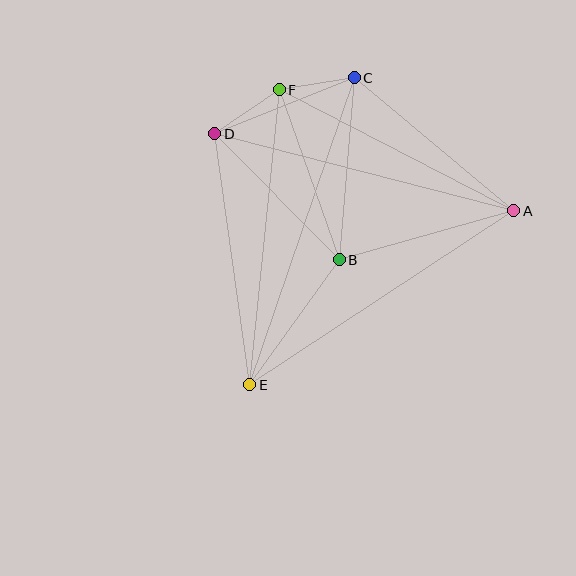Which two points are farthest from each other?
Points C and E are farthest from each other.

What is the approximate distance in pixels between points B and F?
The distance between B and F is approximately 180 pixels.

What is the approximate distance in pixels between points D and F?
The distance between D and F is approximately 78 pixels.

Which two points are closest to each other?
Points C and F are closest to each other.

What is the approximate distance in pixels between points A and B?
The distance between A and B is approximately 181 pixels.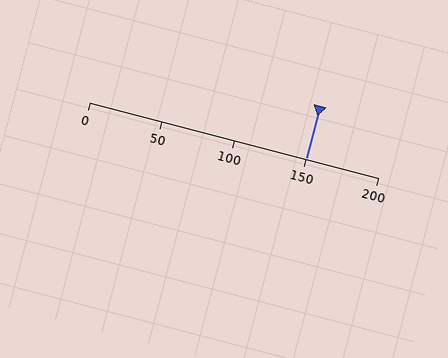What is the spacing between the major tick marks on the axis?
The major ticks are spaced 50 apart.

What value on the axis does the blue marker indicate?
The marker indicates approximately 150.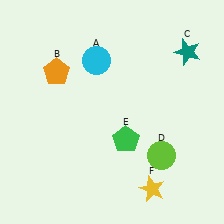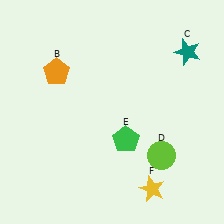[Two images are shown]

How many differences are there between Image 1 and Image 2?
There is 1 difference between the two images.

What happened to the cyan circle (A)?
The cyan circle (A) was removed in Image 2. It was in the top-left area of Image 1.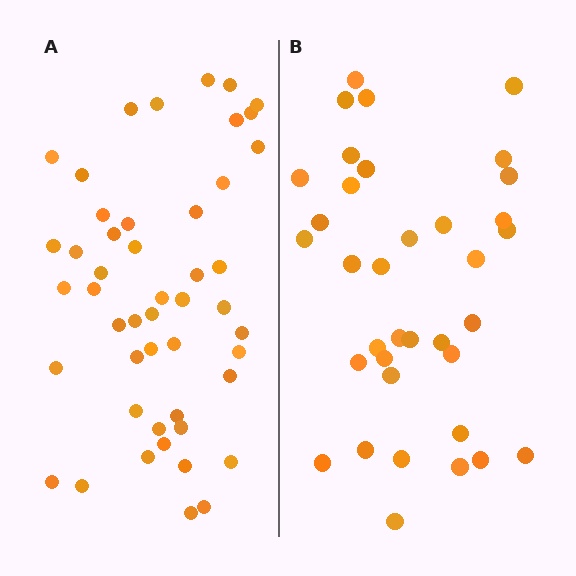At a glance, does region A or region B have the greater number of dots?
Region A (the left region) has more dots.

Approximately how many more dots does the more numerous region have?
Region A has roughly 12 or so more dots than region B.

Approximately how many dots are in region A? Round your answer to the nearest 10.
About 50 dots. (The exact count is 48, which rounds to 50.)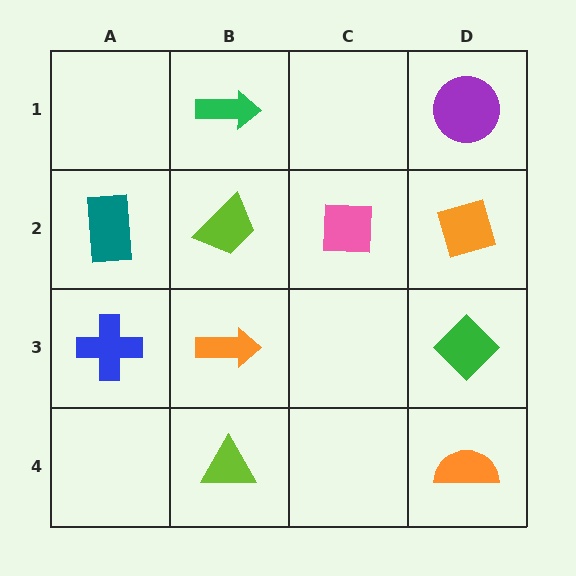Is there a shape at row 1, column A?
No, that cell is empty.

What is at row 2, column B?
A lime trapezoid.